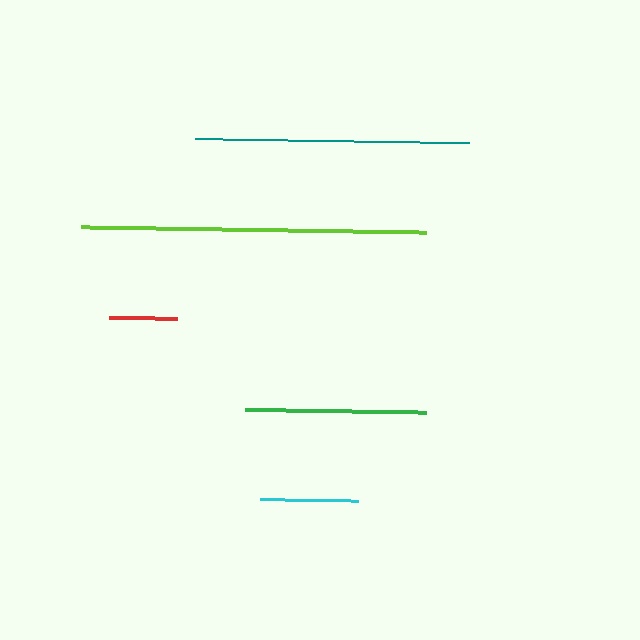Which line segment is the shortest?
The red line is the shortest at approximately 68 pixels.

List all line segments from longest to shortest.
From longest to shortest: lime, teal, green, cyan, red.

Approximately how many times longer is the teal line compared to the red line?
The teal line is approximately 4.0 times the length of the red line.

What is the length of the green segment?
The green segment is approximately 181 pixels long.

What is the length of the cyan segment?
The cyan segment is approximately 97 pixels long.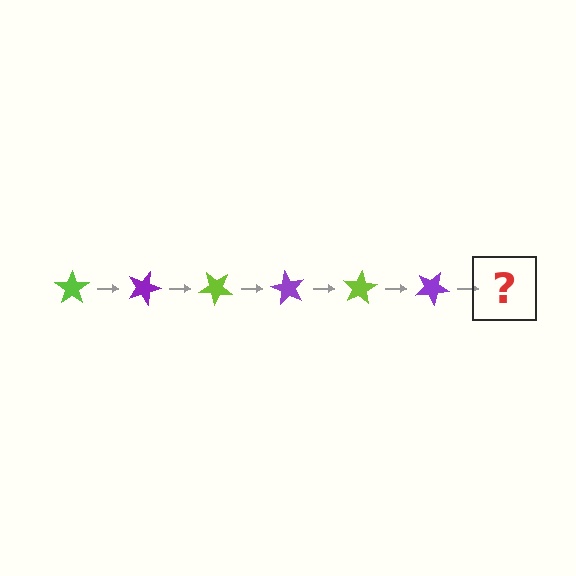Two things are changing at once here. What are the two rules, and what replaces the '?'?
The two rules are that it rotates 20 degrees each step and the color cycles through lime and purple. The '?' should be a lime star, rotated 120 degrees from the start.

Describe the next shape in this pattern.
It should be a lime star, rotated 120 degrees from the start.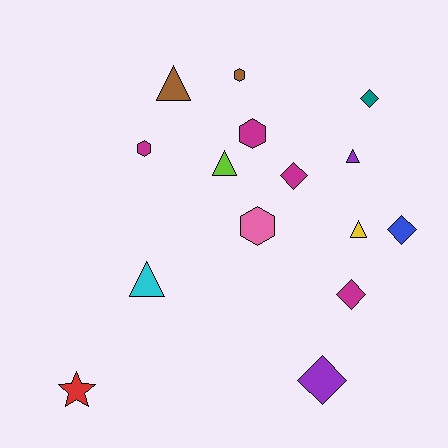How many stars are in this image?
There is 1 star.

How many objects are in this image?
There are 15 objects.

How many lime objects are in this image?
There is 1 lime object.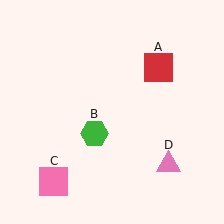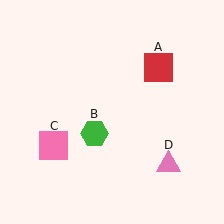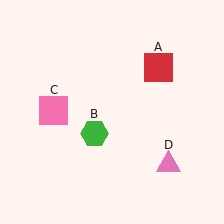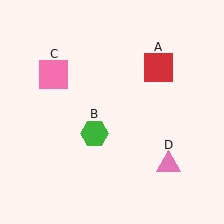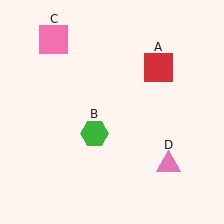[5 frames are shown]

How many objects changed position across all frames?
1 object changed position: pink square (object C).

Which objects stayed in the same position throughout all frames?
Red square (object A) and green hexagon (object B) and pink triangle (object D) remained stationary.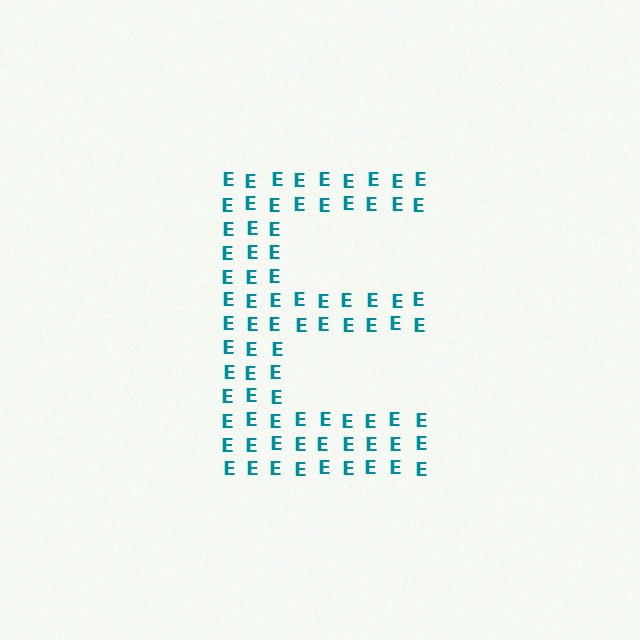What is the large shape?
The large shape is the letter E.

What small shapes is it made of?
It is made of small letter E's.